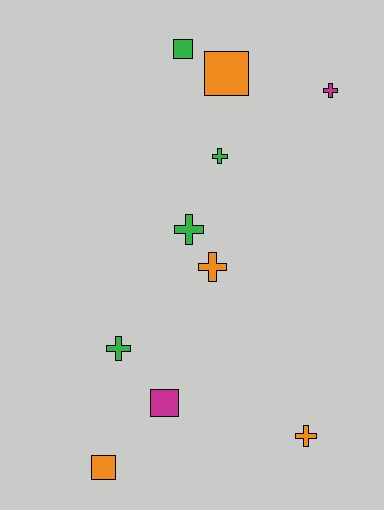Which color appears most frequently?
Orange, with 4 objects.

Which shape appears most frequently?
Cross, with 6 objects.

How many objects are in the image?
There are 10 objects.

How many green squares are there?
There is 1 green square.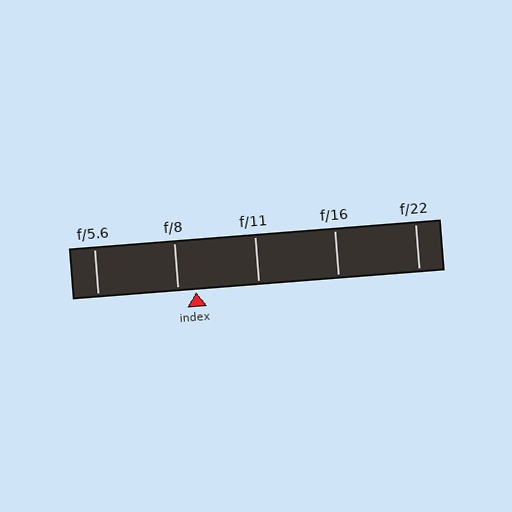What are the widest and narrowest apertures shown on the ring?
The widest aperture shown is f/5.6 and the narrowest is f/22.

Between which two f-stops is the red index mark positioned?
The index mark is between f/8 and f/11.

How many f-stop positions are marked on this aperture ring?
There are 5 f-stop positions marked.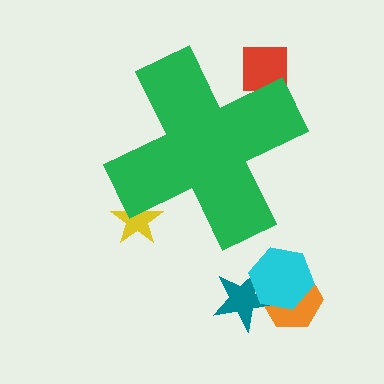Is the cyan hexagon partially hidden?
No, the cyan hexagon is fully visible.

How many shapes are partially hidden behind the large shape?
2 shapes are partially hidden.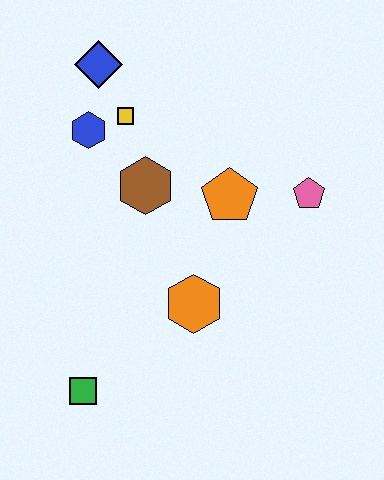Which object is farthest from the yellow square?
The green square is farthest from the yellow square.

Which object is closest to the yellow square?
The blue hexagon is closest to the yellow square.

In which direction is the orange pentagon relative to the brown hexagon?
The orange pentagon is to the right of the brown hexagon.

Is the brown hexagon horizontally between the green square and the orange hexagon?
Yes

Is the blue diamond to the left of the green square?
No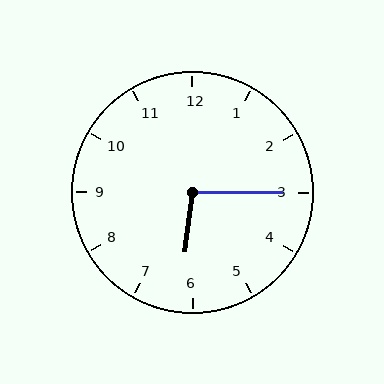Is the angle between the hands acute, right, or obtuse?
It is obtuse.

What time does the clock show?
6:15.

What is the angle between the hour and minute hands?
Approximately 98 degrees.